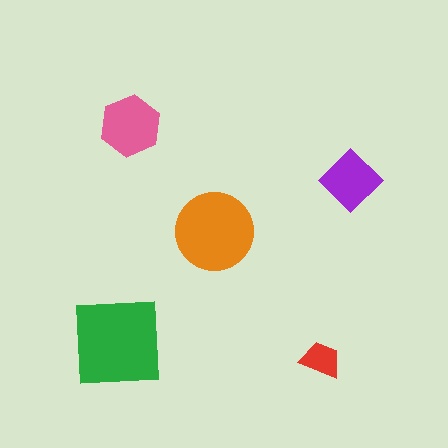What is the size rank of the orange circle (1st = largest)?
2nd.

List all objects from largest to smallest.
The green square, the orange circle, the pink hexagon, the purple diamond, the red trapezoid.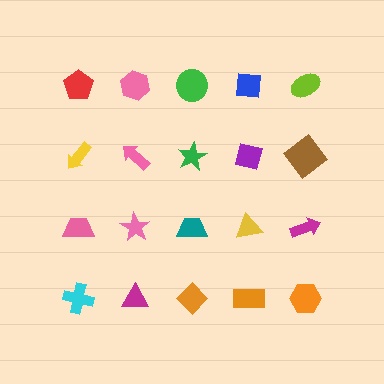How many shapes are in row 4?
5 shapes.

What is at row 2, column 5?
A brown diamond.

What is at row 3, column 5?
A magenta arrow.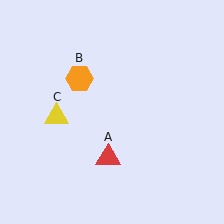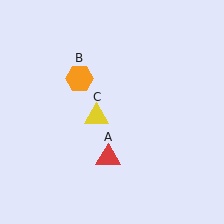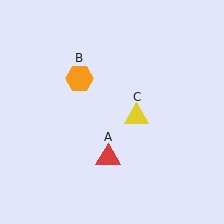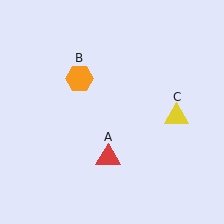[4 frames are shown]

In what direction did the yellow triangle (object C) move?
The yellow triangle (object C) moved right.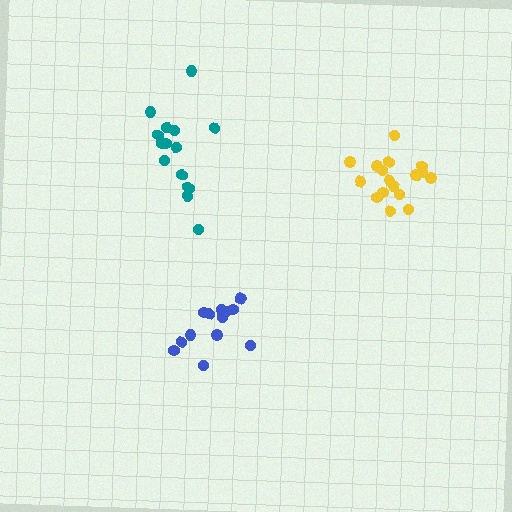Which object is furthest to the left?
The teal cluster is leftmost.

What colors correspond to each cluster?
The clusters are colored: blue, yellow, teal.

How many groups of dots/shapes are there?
There are 3 groups.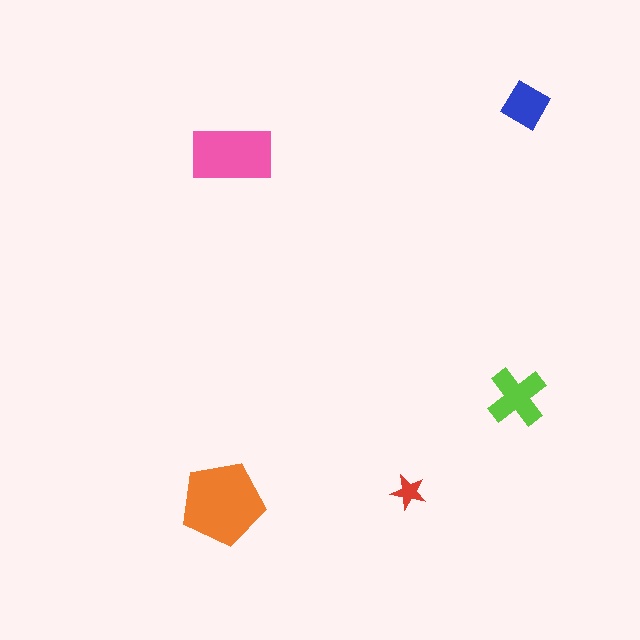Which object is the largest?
The orange pentagon.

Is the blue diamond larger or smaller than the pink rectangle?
Smaller.